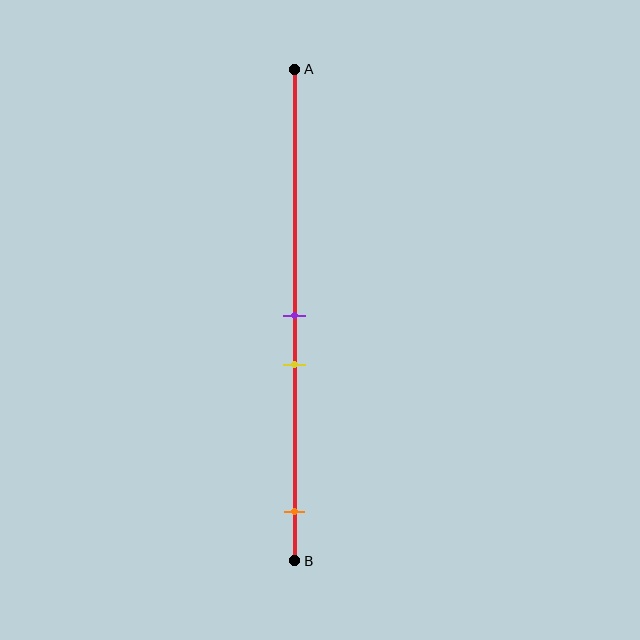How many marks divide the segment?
There are 3 marks dividing the segment.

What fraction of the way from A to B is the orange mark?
The orange mark is approximately 90% (0.9) of the way from A to B.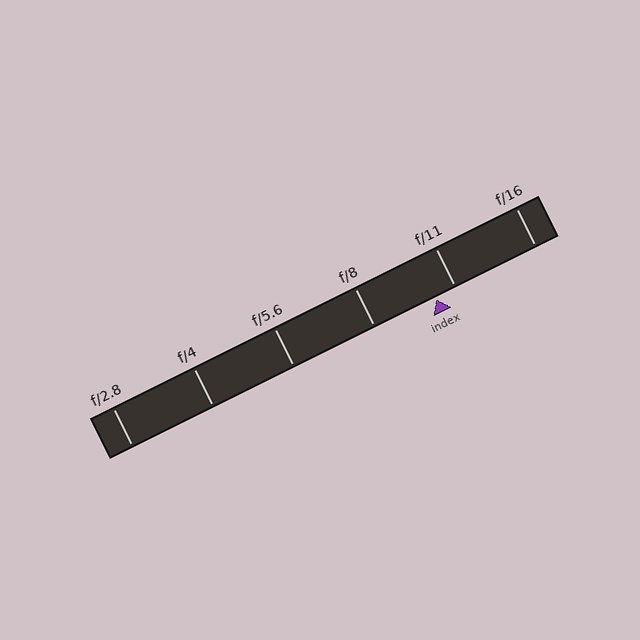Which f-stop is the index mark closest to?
The index mark is closest to f/11.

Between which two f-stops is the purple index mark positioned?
The index mark is between f/8 and f/11.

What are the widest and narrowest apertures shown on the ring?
The widest aperture shown is f/2.8 and the narrowest is f/16.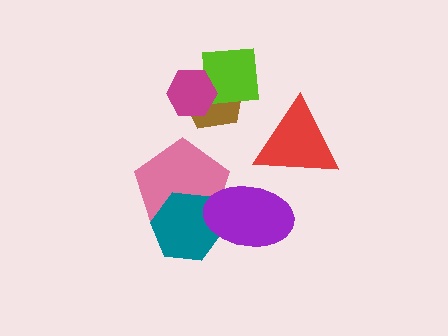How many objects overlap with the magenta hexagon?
2 objects overlap with the magenta hexagon.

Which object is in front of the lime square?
The magenta hexagon is in front of the lime square.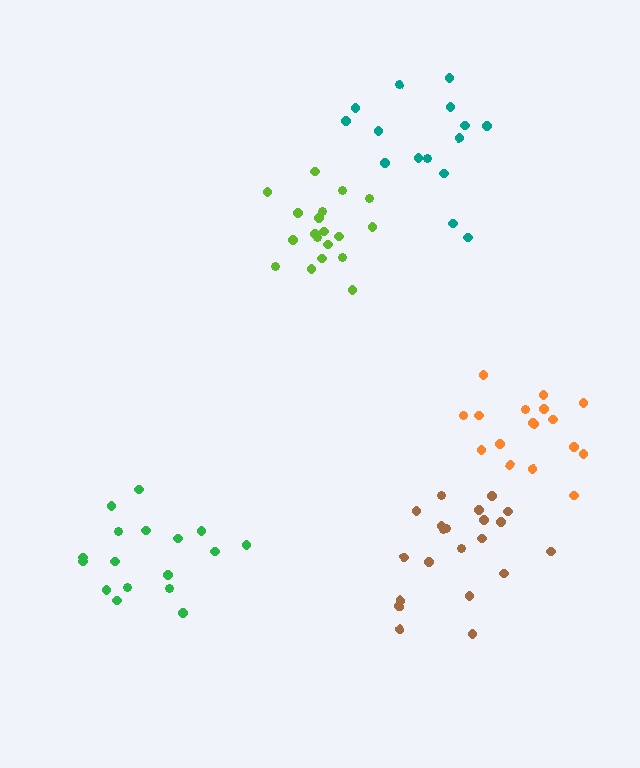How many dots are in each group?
Group 1: 15 dots, Group 2: 17 dots, Group 3: 21 dots, Group 4: 17 dots, Group 5: 19 dots (89 total).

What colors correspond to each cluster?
The clusters are colored: teal, green, brown, orange, lime.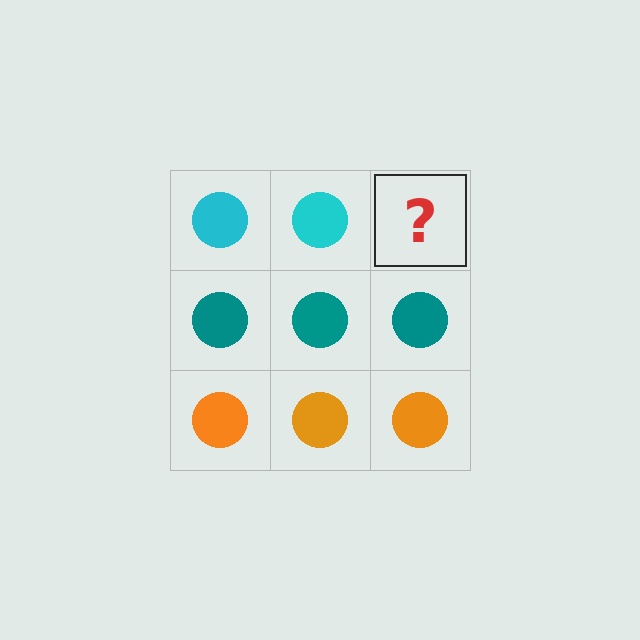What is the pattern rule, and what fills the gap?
The rule is that each row has a consistent color. The gap should be filled with a cyan circle.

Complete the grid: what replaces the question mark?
The question mark should be replaced with a cyan circle.